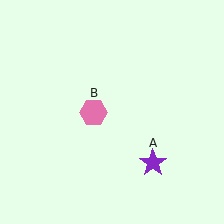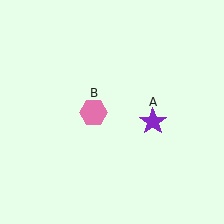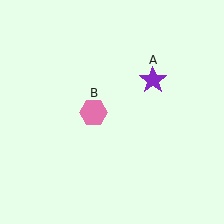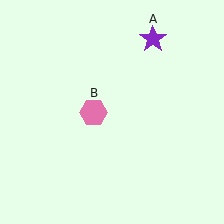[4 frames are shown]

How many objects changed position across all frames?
1 object changed position: purple star (object A).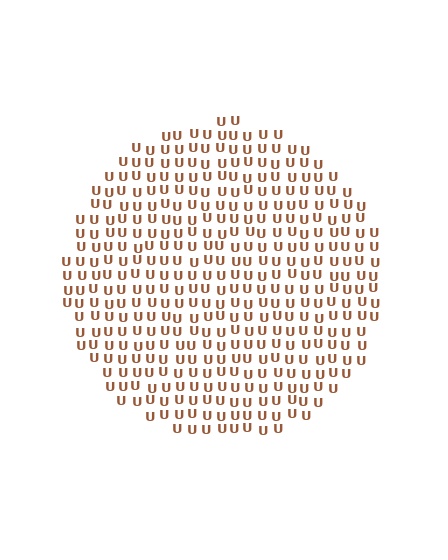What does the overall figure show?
The overall figure shows a circle.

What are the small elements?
The small elements are letter U's.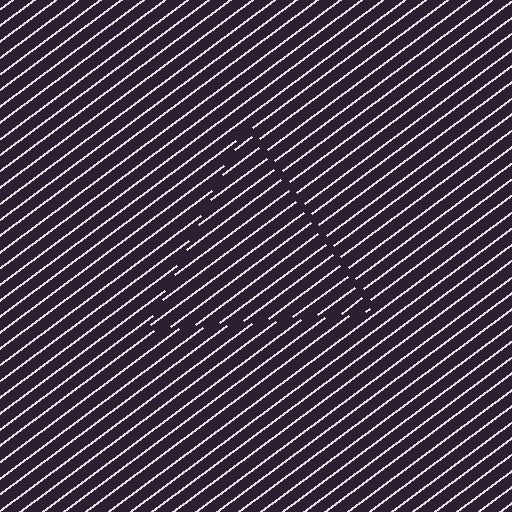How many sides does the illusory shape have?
3 sides — the line-ends trace a triangle.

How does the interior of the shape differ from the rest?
The interior of the shape contains the same grating, shifted by half a period — the contour is defined by the phase discontinuity where line-ends from the inner and outer gratings abut.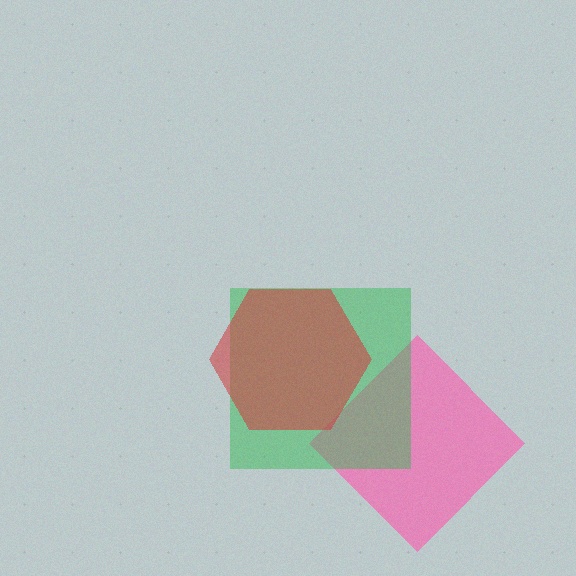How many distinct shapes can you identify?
There are 3 distinct shapes: a pink diamond, a green square, a red hexagon.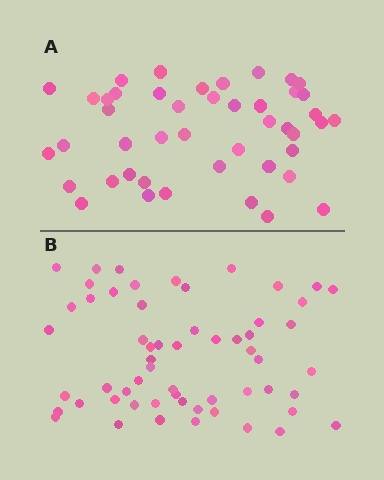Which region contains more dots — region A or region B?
Region B (the bottom region) has more dots.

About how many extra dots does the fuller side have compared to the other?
Region B has approximately 15 more dots than region A.